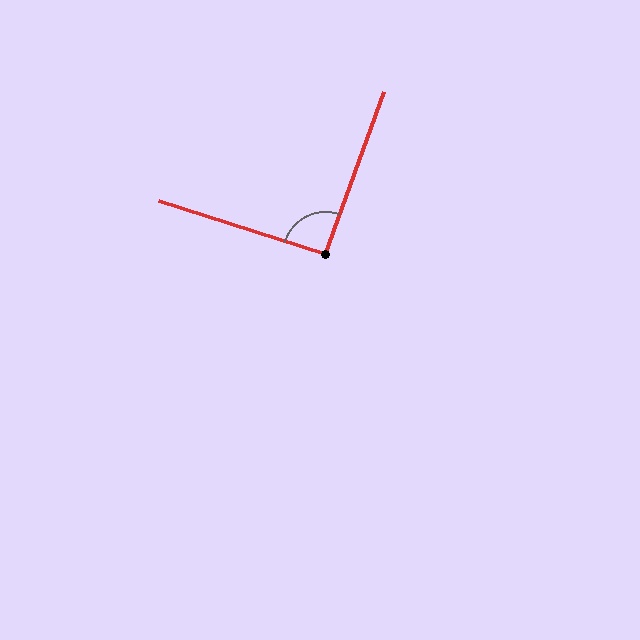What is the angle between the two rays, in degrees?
Approximately 92 degrees.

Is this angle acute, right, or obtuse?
It is approximately a right angle.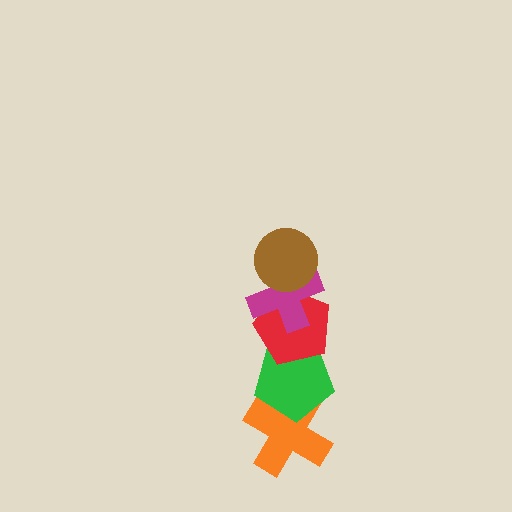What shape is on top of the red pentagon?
The magenta cross is on top of the red pentagon.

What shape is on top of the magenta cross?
The brown circle is on top of the magenta cross.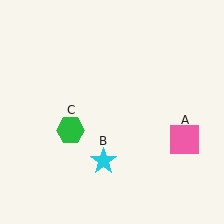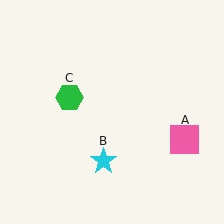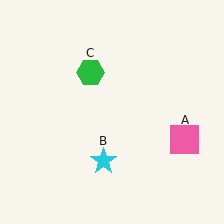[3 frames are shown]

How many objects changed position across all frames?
1 object changed position: green hexagon (object C).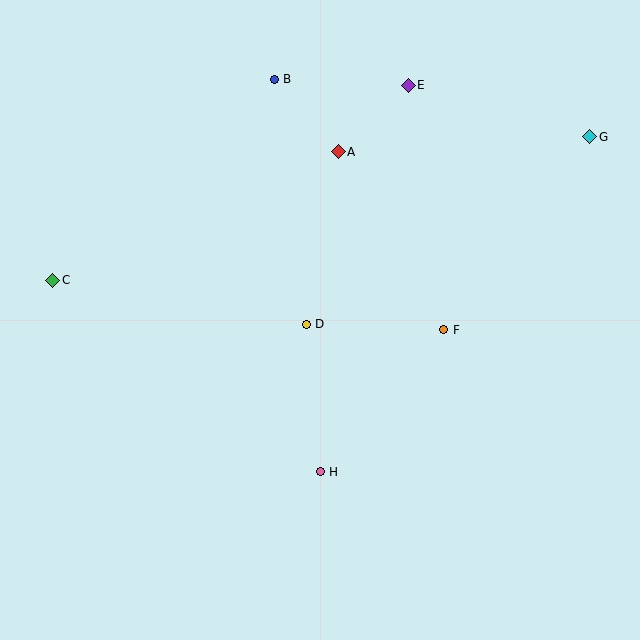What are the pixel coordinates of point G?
Point G is at (590, 137).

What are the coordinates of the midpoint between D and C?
The midpoint between D and C is at (179, 302).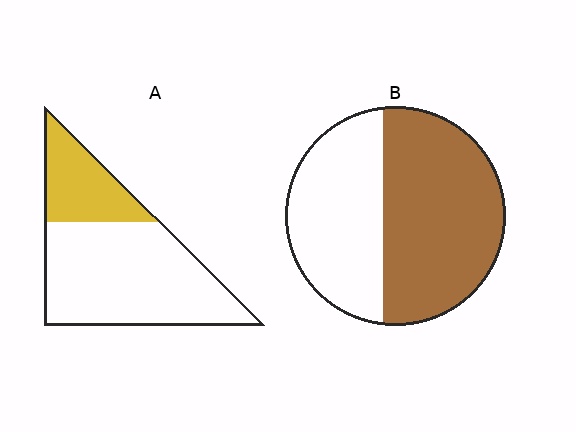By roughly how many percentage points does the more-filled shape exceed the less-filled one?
By roughly 30 percentage points (B over A).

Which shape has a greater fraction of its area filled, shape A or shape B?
Shape B.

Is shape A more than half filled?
No.